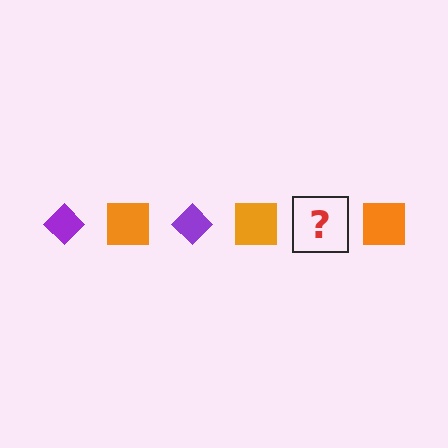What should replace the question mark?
The question mark should be replaced with a purple diamond.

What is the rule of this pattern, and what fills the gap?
The rule is that the pattern alternates between purple diamond and orange square. The gap should be filled with a purple diamond.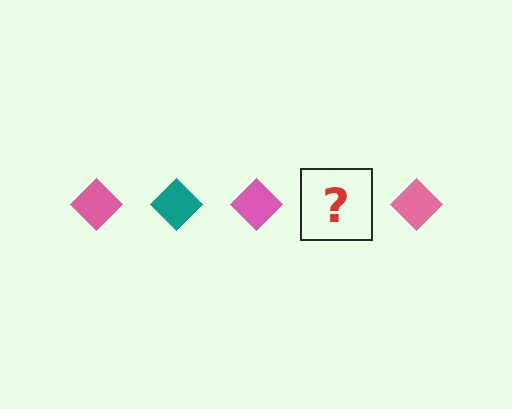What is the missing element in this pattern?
The missing element is a teal diamond.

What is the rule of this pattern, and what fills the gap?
The rule is that the pattern cycles through pink, teal diamonds. The gap should be filled with a teal diamond.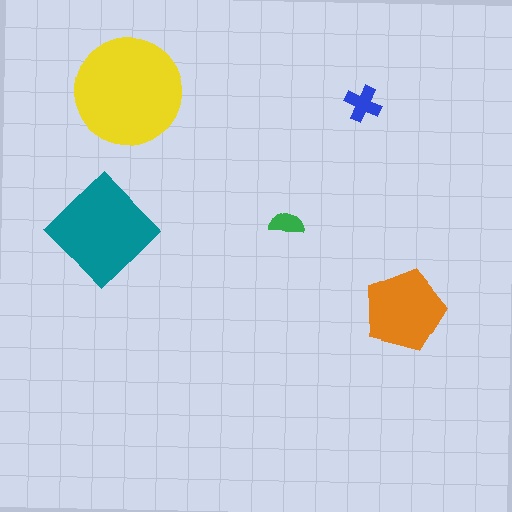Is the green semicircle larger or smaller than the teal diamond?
Smaller.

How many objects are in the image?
There are 5 objects in the image.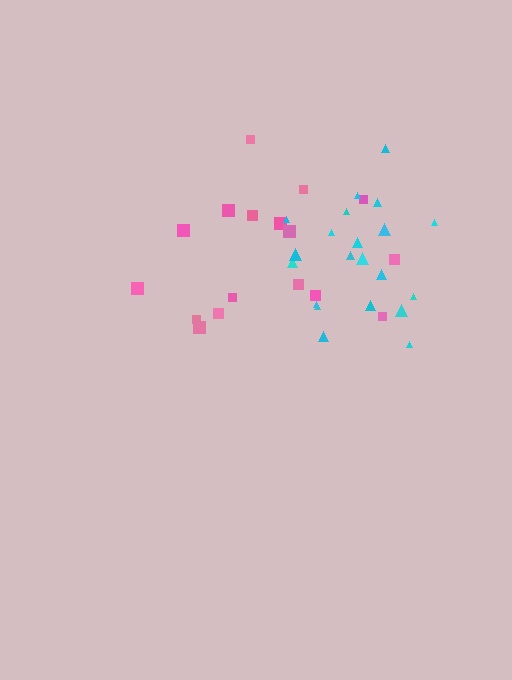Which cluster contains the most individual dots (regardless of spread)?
Cyan (21).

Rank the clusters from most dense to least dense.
cyan, pink.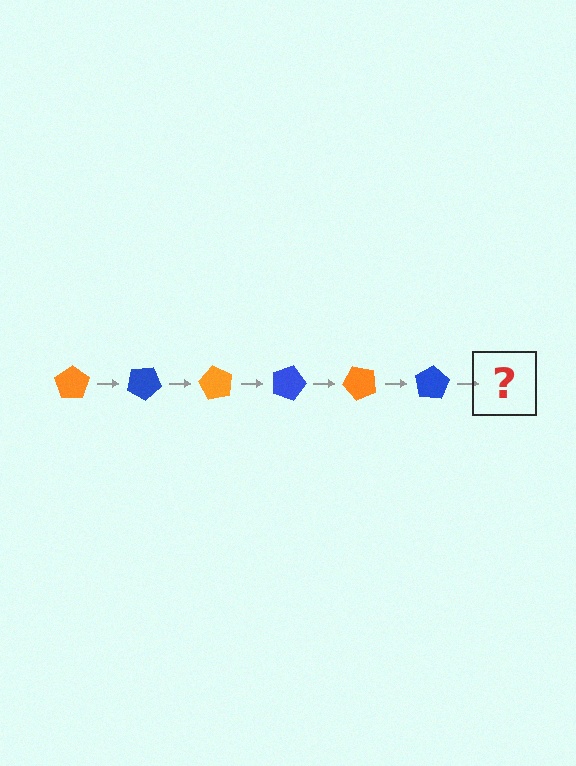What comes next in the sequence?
The next element should be an orange pentagon, rotated 180 degrees from the start.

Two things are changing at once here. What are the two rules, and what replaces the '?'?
The two rules are that it rotates 30 degrees each step and the color cycles through orange and blue. The '?' should be an orange pentagon, rotated 180 degrees from the start.